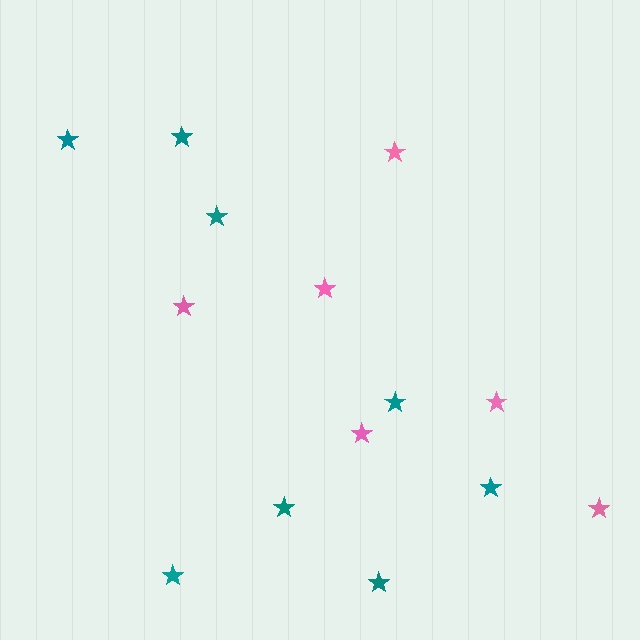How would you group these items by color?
There are 2 groups: one group of pink stars (6) and one group of teal stars (8).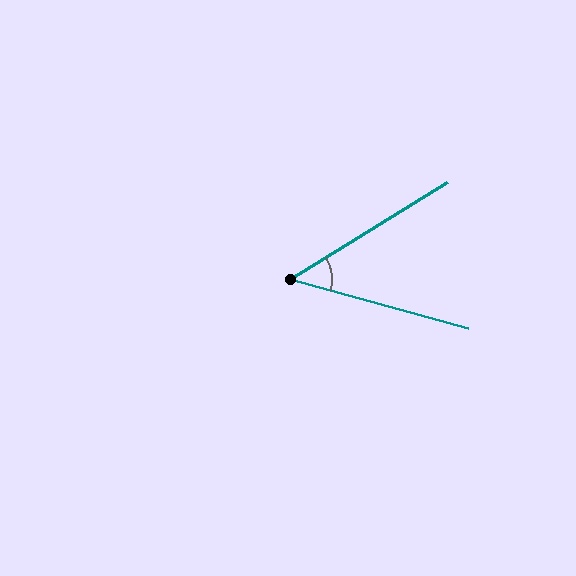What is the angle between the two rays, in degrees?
Approximately 47 degrees.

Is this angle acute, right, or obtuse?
It is acute.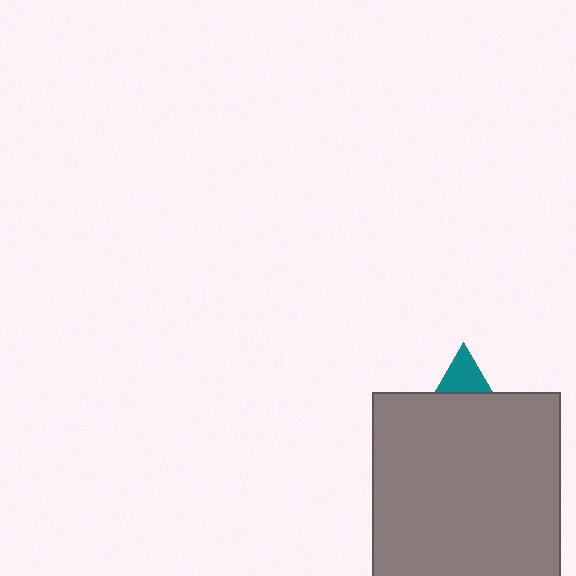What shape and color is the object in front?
The object in front is a gray square.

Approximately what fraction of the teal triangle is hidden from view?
Roughly 69% of the teal triangle is hidden behind the gray square.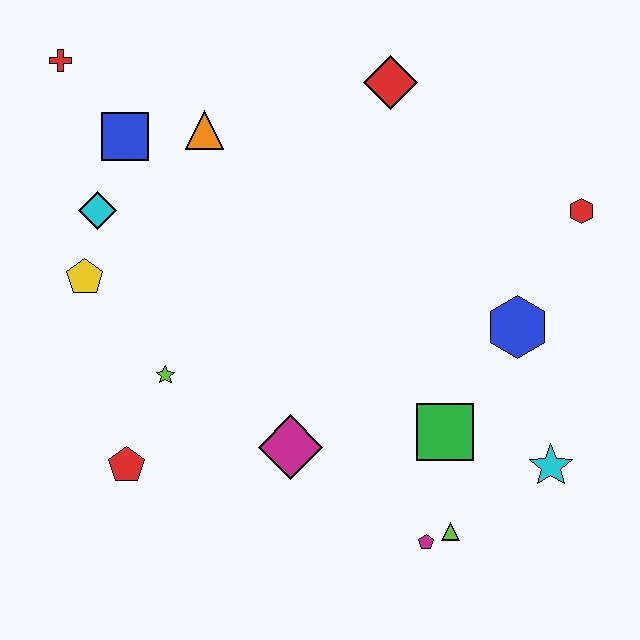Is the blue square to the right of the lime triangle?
No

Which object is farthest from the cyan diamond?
The cyan star is farthest from the cyan diamond.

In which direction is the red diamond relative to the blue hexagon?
The red diamond is above the blue hexagon.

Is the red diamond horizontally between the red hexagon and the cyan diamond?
Yes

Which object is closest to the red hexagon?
The blue hexagon is closest to the red hexagon.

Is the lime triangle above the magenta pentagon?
Yes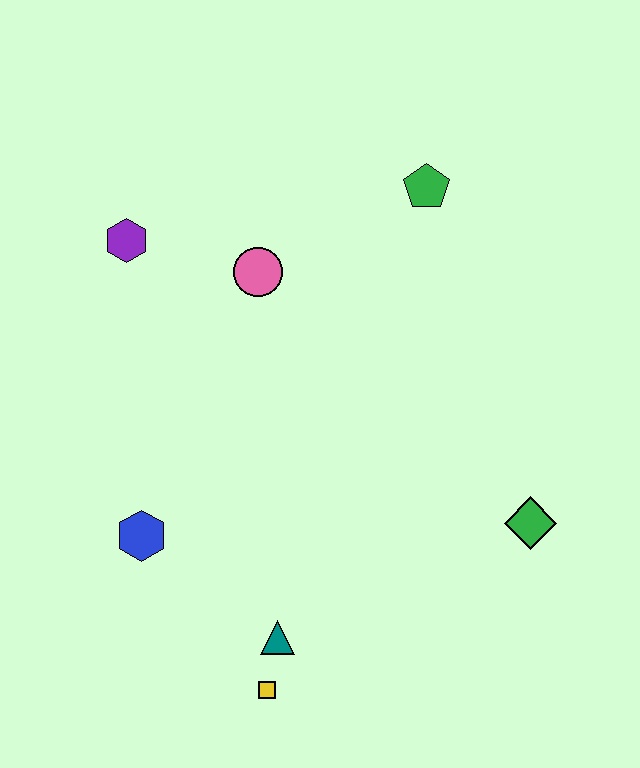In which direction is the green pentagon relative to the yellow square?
The green pentagon is above the yellow square.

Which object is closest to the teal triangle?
The yellow square is closest to the teal triangle.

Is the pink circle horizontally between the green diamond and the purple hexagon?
Yes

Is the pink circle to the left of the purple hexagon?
No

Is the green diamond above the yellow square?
Yes